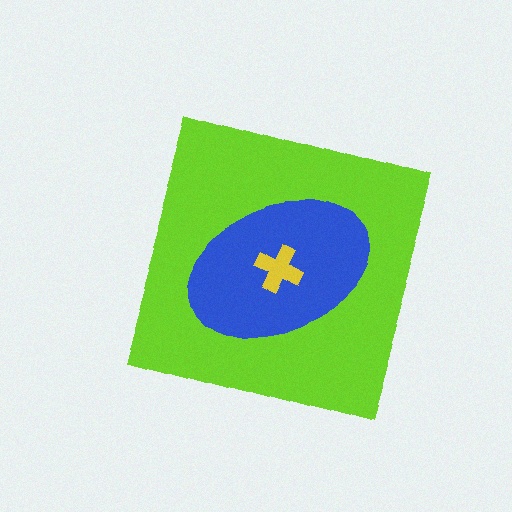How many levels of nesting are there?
3.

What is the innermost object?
The yellow cross.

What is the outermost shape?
The lime diamond.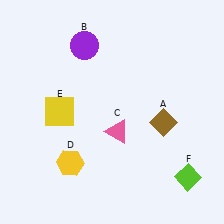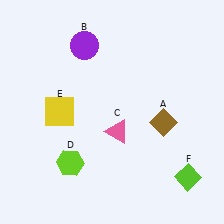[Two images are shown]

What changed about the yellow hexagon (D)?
In Image 1, D is yellow. In Image 2, it changed to lime.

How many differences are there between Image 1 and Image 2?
There is 1 difference between the two images.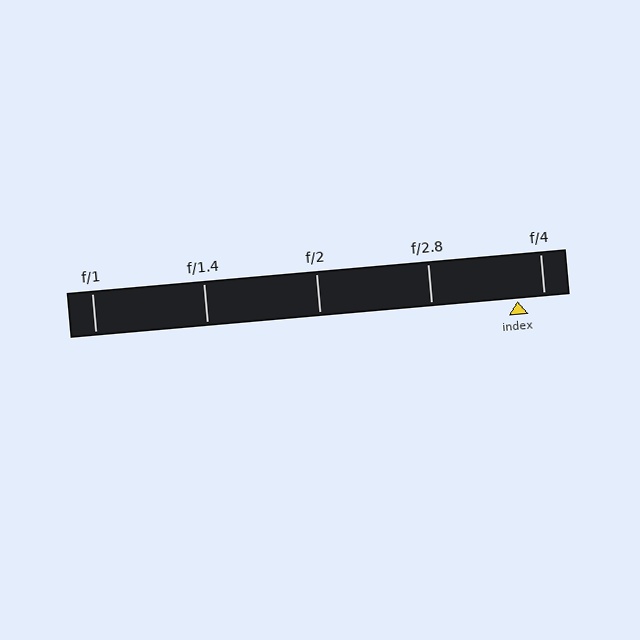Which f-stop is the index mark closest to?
The index mark is closest to f/4.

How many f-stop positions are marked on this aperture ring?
There are 5 f-stop positions marked.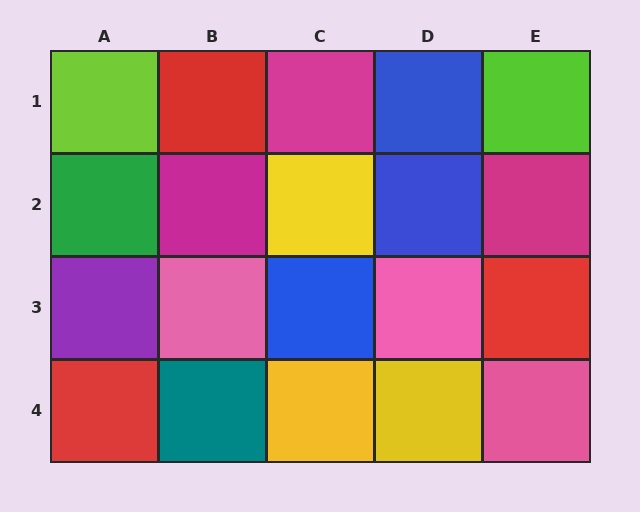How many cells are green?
1 cell is green.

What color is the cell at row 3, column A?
Purple.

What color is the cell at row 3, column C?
Blue.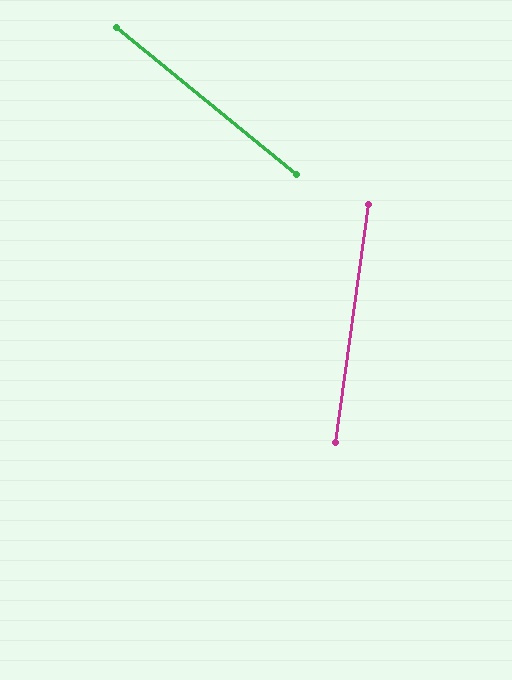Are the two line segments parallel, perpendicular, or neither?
Neither parallel nor perpendicular — they differ by about 59°.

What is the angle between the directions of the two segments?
Approximately 59 degrees.